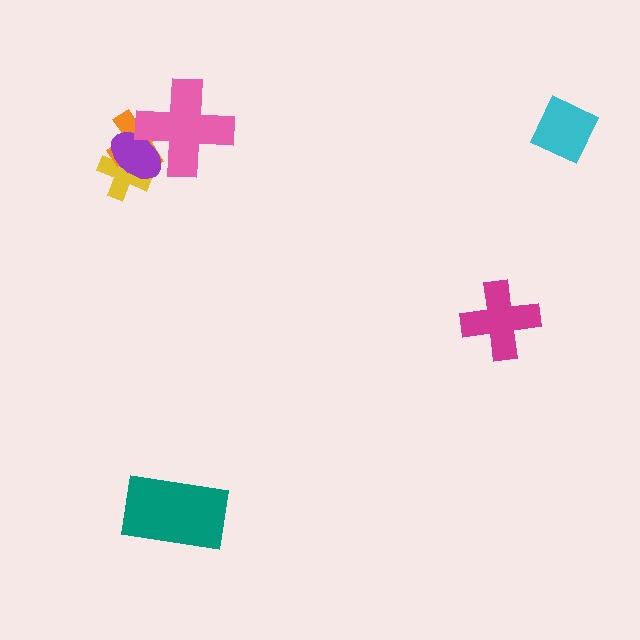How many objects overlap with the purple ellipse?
3 objects overlap with the purple ellipse.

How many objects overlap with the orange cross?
3 objects overlap with the orange cross.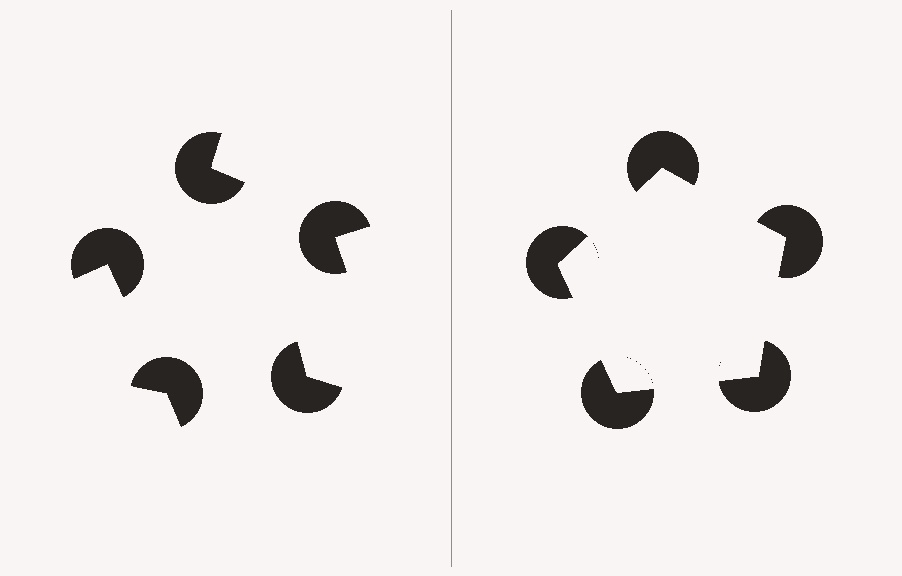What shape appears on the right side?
An illusory pentagon.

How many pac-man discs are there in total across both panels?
10 — 5 on each side.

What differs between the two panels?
The pac-man discs are positioned identically on both sides; only the wedge orientations differ. On the right they align to a pentagon; on the left they are misaligned.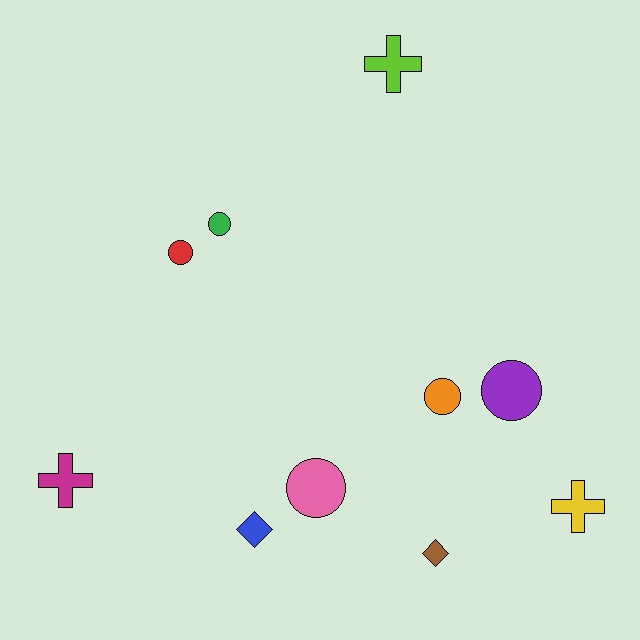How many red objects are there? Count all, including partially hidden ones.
There is 1 red object.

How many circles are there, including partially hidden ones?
There are 5 circles.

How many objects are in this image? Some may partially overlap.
There are 10 objects.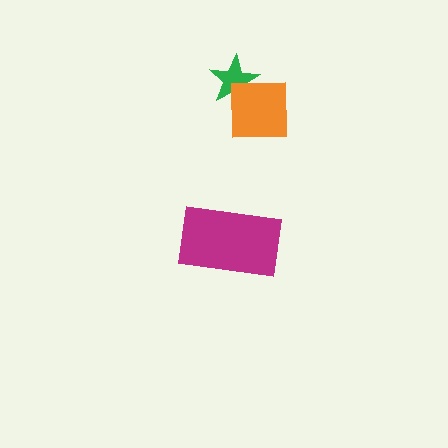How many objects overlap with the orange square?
1 object overlaps with the orange square.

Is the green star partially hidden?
Yes, it is partially covered by another shape.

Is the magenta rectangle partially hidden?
No, no other shape covers it.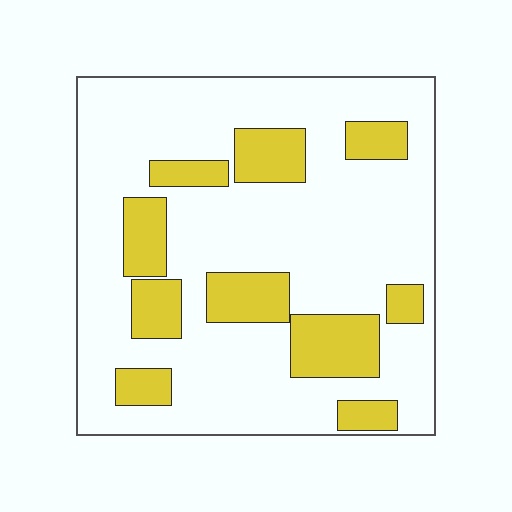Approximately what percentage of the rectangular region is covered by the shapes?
Approximately 25%.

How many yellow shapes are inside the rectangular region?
10.